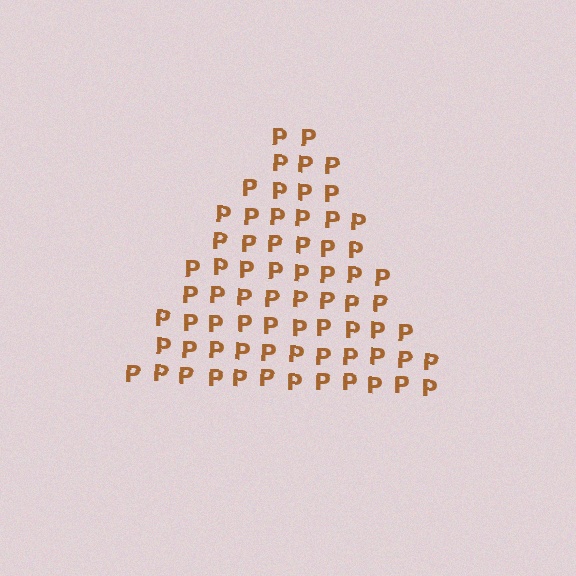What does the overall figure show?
The overall figure shows a triangle.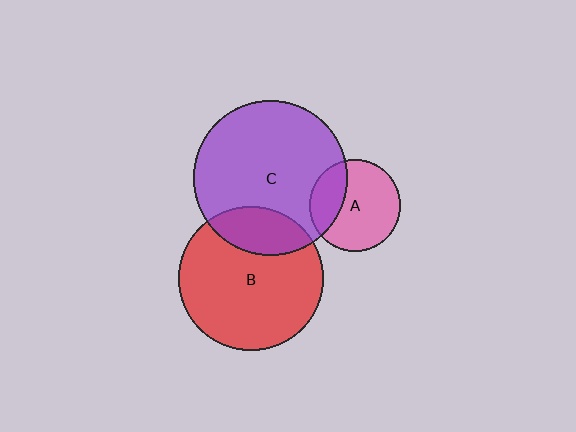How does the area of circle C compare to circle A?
Approximately 2.8 times.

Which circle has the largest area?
Circle C (purple).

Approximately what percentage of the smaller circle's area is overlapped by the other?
Approximately 20%.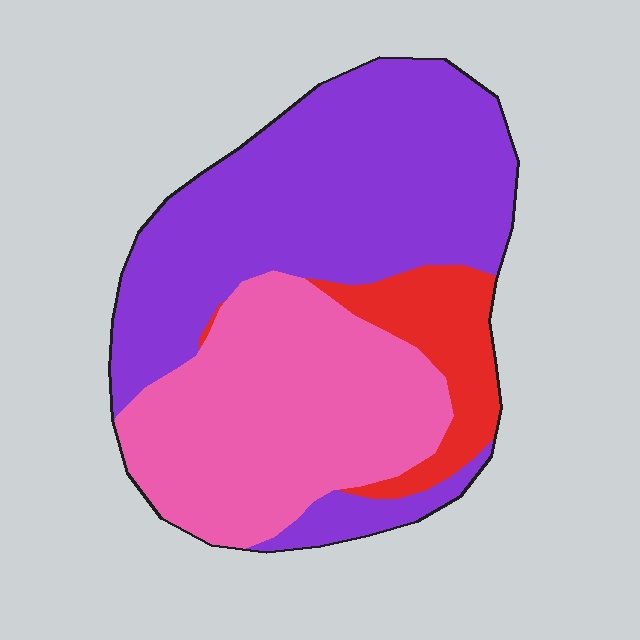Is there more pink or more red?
Pink.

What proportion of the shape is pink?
Pink takes up about three eighths (3/8) of the shape.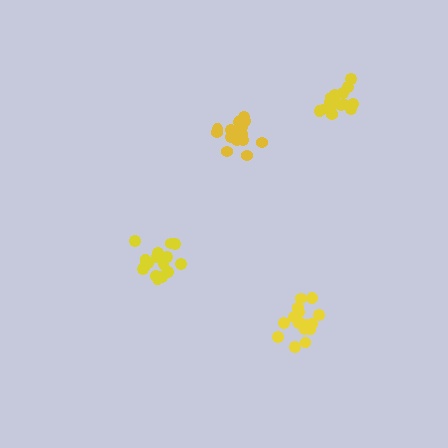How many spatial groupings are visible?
There are 4 spatial groupings.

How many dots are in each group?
Group 1: 18 dots, Group 2: 15 dots, Group 3: 16 dots, Group 4: 16 dots (65 total).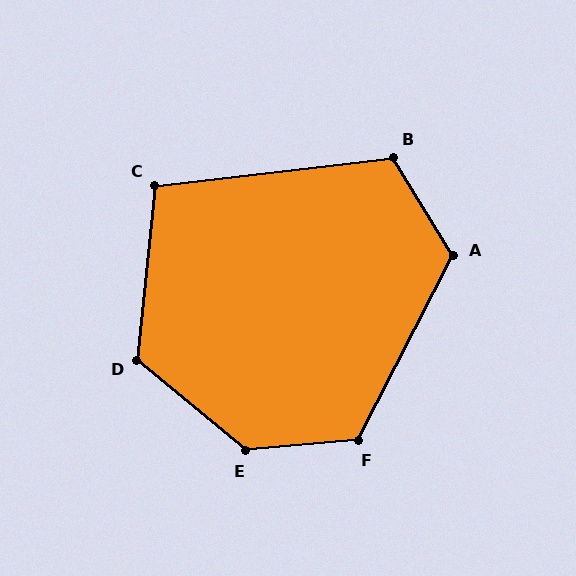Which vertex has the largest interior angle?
E, at approximately 135 degrees.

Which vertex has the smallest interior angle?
C, at approximately 103 degrees.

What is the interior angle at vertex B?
Approximately 114 degrees (obtuse).